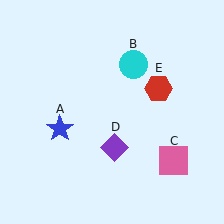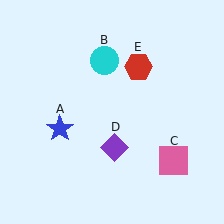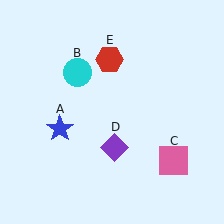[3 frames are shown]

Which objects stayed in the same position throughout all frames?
Blue star (object A) and pink square (object C) and purple diamond (object D) remained stationary.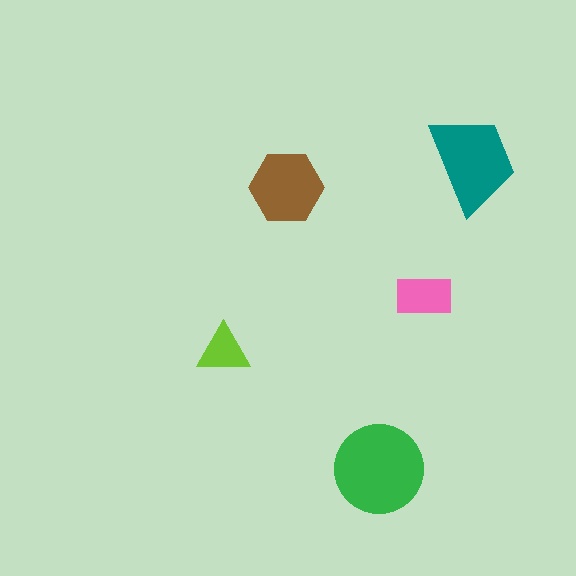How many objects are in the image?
There are 5 objects in the image.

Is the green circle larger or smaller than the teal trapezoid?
Larger.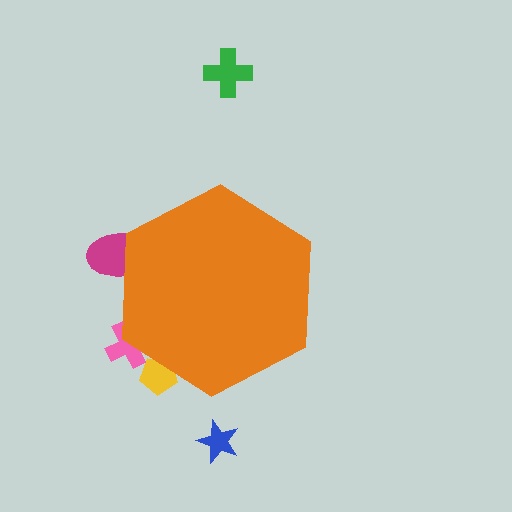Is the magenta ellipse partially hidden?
Yes, the magenta ellipse is partially hidden behind the orange hexagon.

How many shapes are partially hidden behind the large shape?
3 shapes are partially hidden.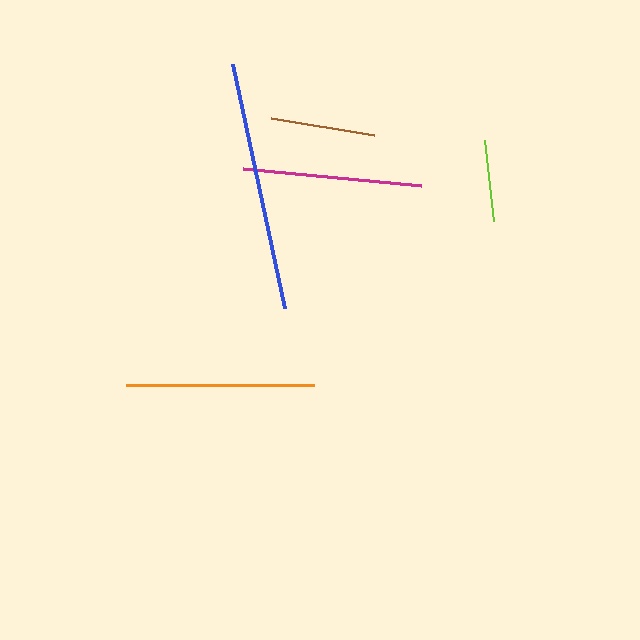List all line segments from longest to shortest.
From longest to shortest: blue, orange, magenta, brown, lime.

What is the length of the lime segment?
The lime segment is approximately 81 pixels long.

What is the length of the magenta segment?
The magenta segment is approximately 179 pixels long.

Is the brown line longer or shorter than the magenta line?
The magenta line is longer than the brown line.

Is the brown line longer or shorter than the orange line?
The orange line is longer than the brown line.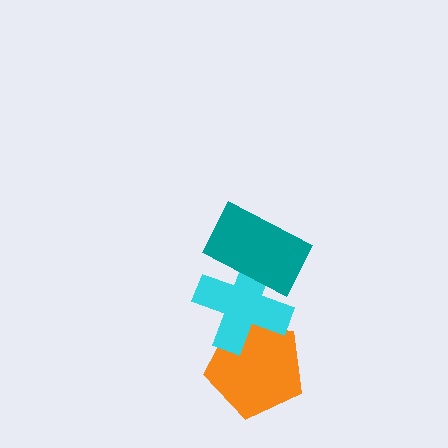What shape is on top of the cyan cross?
The teal rectangle is on top of the cyan cross.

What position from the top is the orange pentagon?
The orange pentagon is 3rd from the top.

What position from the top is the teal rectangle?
The teal rectangle is 1st from the top.